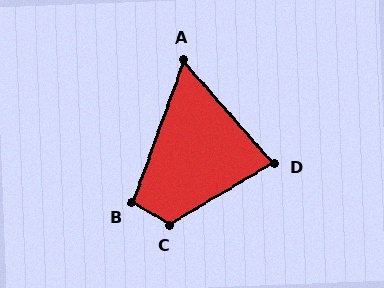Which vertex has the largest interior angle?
C, at approximately 119 degrees.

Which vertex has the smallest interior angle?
A, at approximately 61 degrees.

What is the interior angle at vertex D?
Approximately 79 degrees (acute).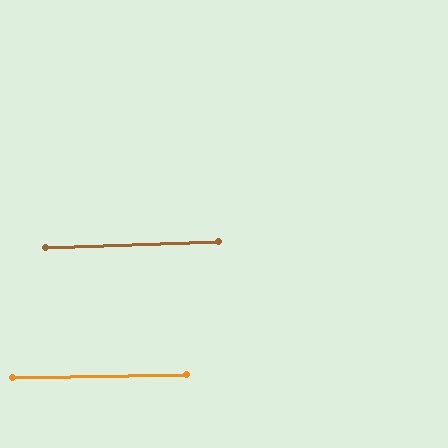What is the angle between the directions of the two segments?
Approximately 1 degree.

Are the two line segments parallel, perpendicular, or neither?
Parallel — their directions differ by only 1.1°.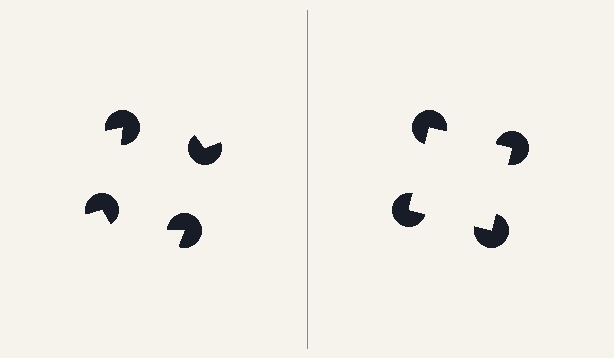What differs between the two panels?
The pac-man discs are positioned identically on both sides; only the wedge orientations differ. On the right they align to a square; on the left they are misaligned.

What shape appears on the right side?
An illusory square.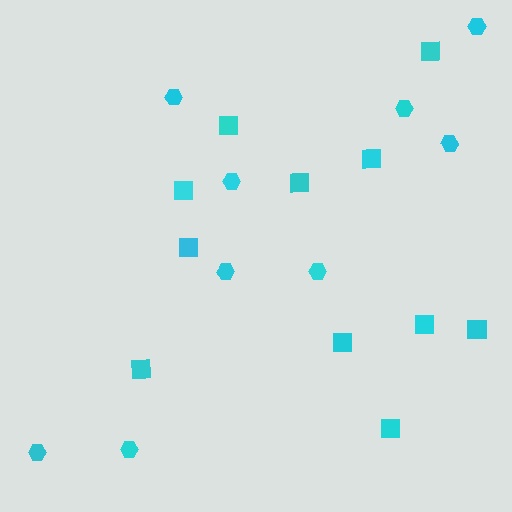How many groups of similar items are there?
There are 2 groups: one group of squares (11) and one group of hexagons (9).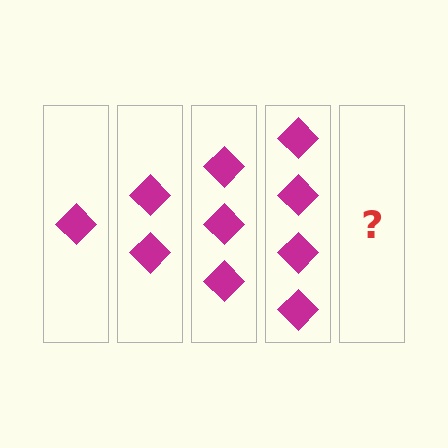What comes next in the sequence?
The next element should be 5 diamonds.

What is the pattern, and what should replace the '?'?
The pattern is that each step adds one more diamond. The '?' should be 5 diamonds.